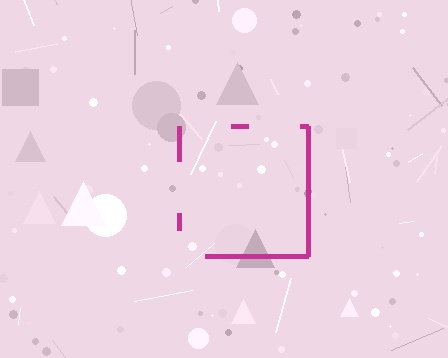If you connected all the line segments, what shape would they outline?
They would outline a square.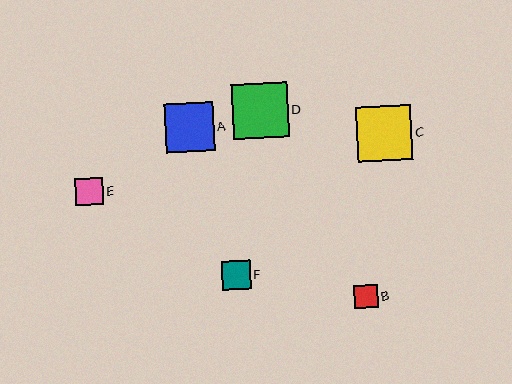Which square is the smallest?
Square B is the smallest with a size of approximately 23 pixels.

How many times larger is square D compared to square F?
Square D is approximately 1.9 times the size of square F.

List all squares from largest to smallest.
From largest to smallest: D, C, A, F, E, B.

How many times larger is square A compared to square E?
Square A is approximately 1.8 times the size of square E.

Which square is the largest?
Square D is the largest with a size of approximately 55 pixels.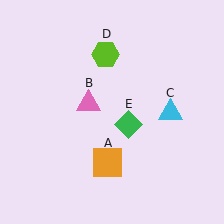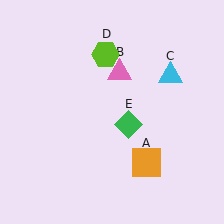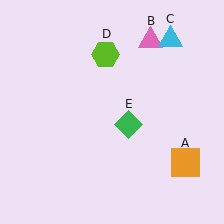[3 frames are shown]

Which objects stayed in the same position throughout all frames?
Lime hexagon (object D) and green diamond (object E) remained stationary.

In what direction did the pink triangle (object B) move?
The pink triangle (object B) moved up and to the right.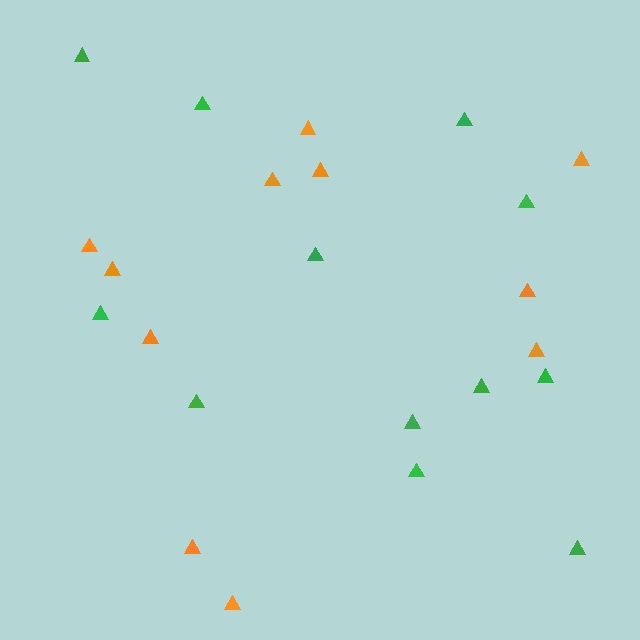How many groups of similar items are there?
There are 2 groups: one group of green triangles (12) and one group of orange triangles (11).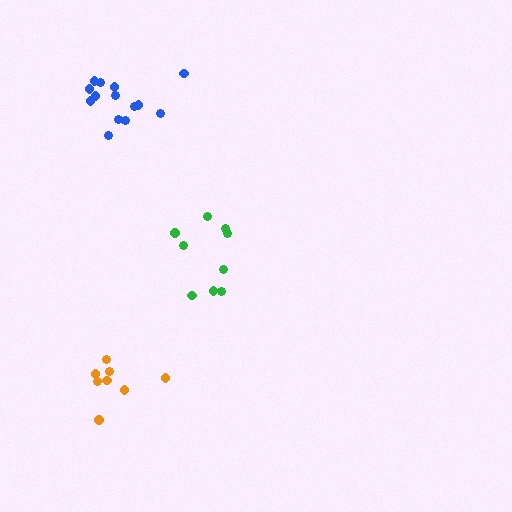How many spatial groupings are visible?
There are 3 spatial groupings.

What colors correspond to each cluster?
The clusters are colored: green, blue, orange.